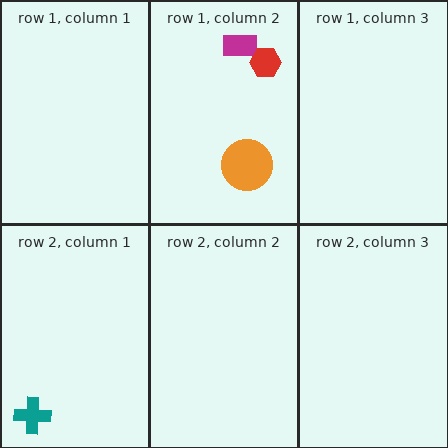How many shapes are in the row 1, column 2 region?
3.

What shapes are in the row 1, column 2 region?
The magenta rectangle, the red hexagon, the orange circle.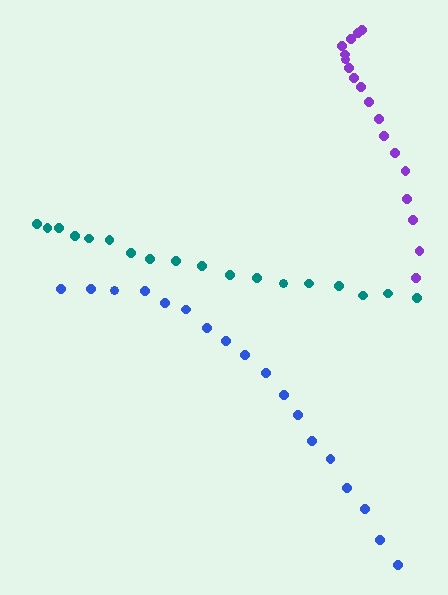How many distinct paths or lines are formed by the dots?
There are 3 distinct paths.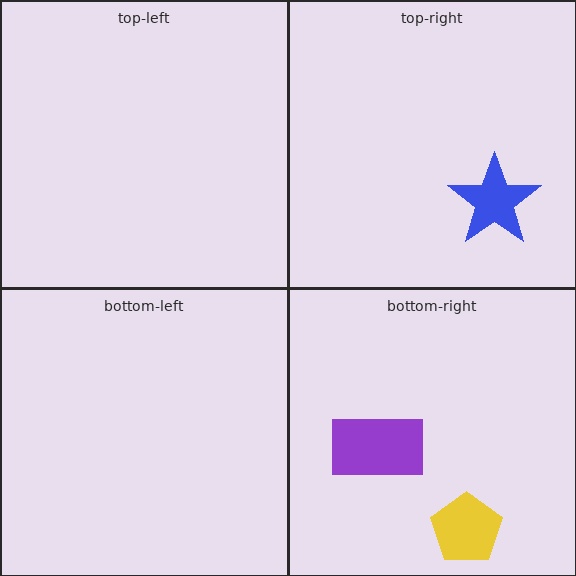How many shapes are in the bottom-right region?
2.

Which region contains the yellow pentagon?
The bottom-right region.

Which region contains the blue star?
The top-right region.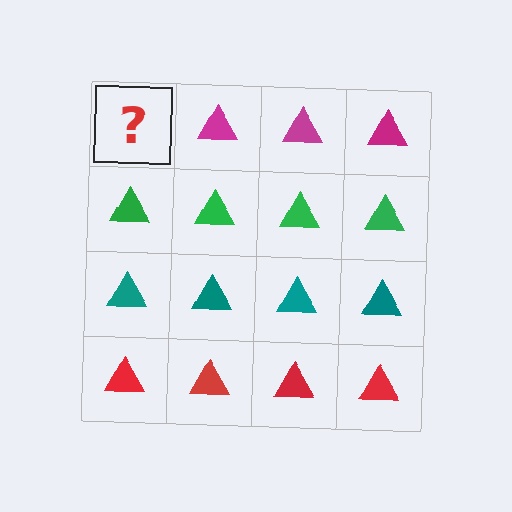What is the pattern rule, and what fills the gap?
The rule is that each row has a consistent color. The gap should be filled with a magenta triangle.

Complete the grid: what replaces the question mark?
The question mark should be replaced with a magenta triangle.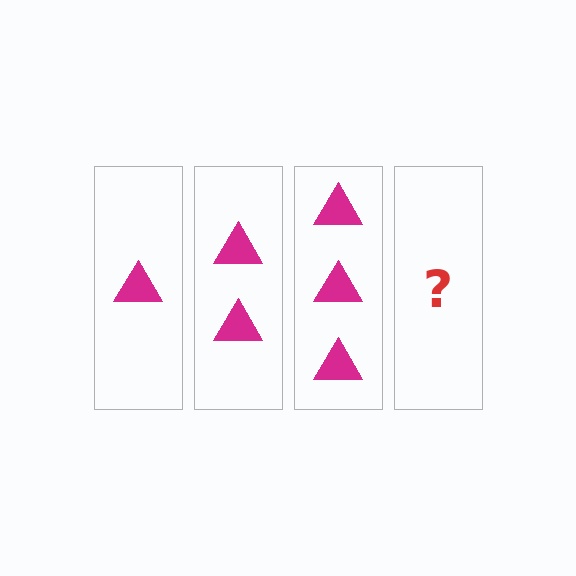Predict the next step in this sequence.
The next step is 4 triangles.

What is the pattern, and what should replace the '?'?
The pattern is that each step adds one more triangle. The '?' should be 4 triangles.